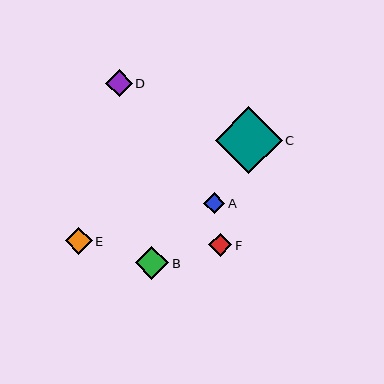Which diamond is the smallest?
Diamond A is the smallest with a size of approximately 21 pixels.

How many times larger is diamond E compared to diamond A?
Diamond E is approximately 1.3 times the size of diamond A.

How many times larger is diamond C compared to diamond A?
Diamond C is approximately 3.1 times the size of diamond A.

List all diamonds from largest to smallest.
From largest to smallest: C, B, D, E, F, A.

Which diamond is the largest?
Diamond C is the largest with a size of approximately 66 pixels.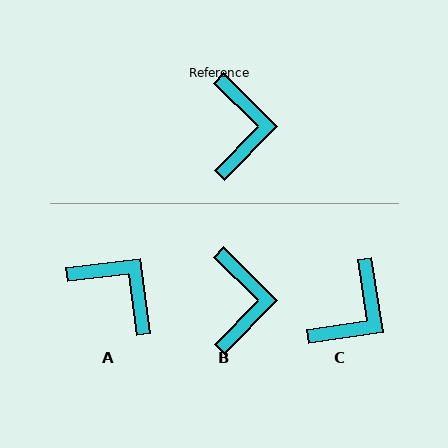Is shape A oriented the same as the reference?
No, it is off by about 52 degrees.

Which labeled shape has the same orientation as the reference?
B.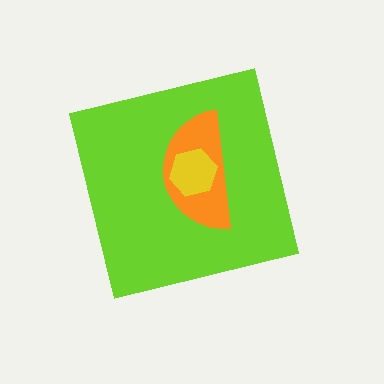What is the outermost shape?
The lime square.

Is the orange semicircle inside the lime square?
Yes.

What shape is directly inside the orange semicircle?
The yellow hexagon.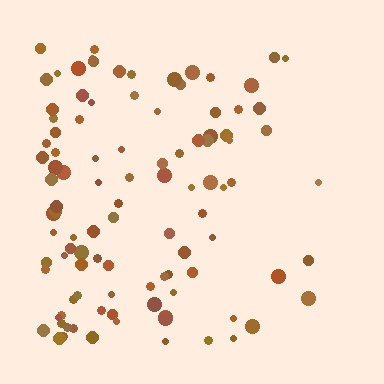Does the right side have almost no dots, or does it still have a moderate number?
Still a moderate number, just noticeably fewer than the left.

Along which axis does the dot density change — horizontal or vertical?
Horizontal.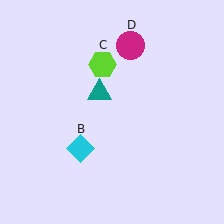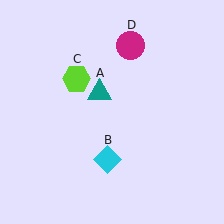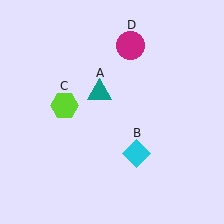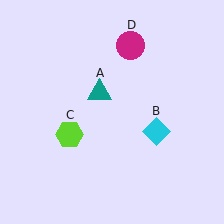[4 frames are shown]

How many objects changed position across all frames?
2 objects changed position: cyan diamond (object B), lime hexagon (object C).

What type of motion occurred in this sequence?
The cyan diamond (object B), lime hexagon (object C) rotated counterclockwise around the center of the scene.